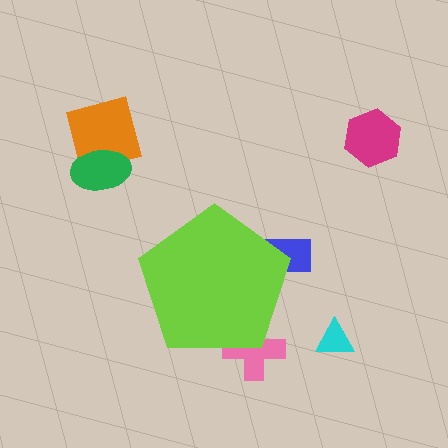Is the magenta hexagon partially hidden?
No, the magenta hexagon is fully visible.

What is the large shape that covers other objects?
A lime pentagon.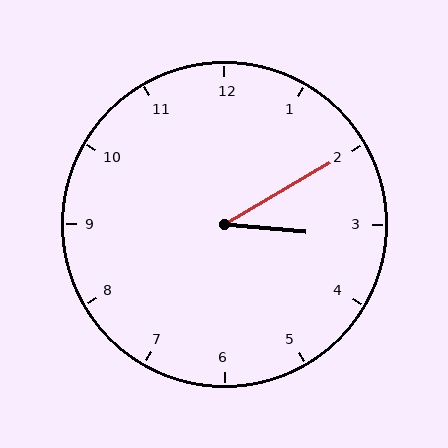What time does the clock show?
3:10.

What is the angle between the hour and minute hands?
Approximately 35 degrees.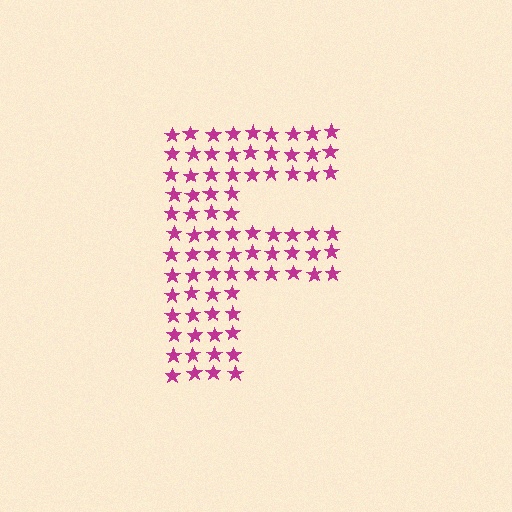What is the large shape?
The large shape is the letter F.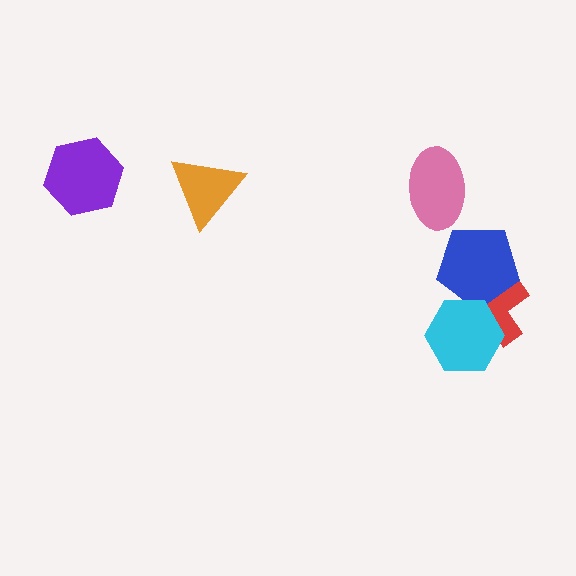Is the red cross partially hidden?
Yes, it is partially covered by another shape.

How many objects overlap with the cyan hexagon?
2 objects overlap with the cyan hexagon.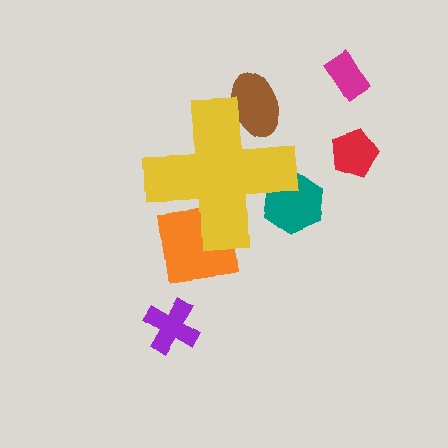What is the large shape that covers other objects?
A yellow cross.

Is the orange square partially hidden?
Yes, the orange square is partially hidden behind the yellow cross.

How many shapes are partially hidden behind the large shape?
3 shapes are partially hidden.